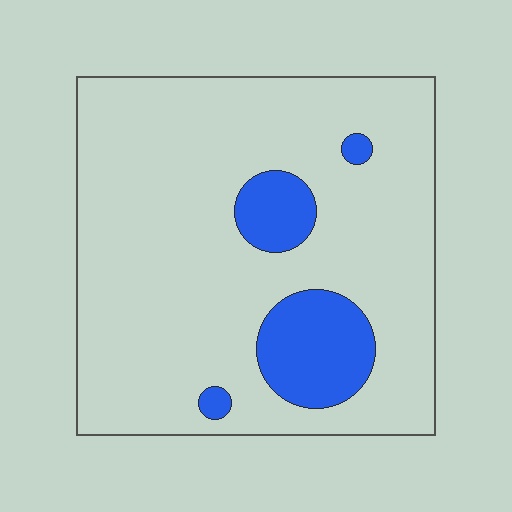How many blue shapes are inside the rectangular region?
4.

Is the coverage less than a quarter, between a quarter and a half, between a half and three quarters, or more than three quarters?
Less than a quarter.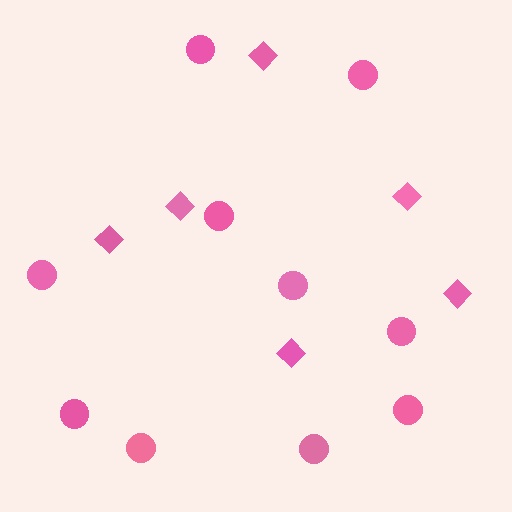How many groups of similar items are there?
There are 2 groups: one group of circles (10) and one group of diamonds (6).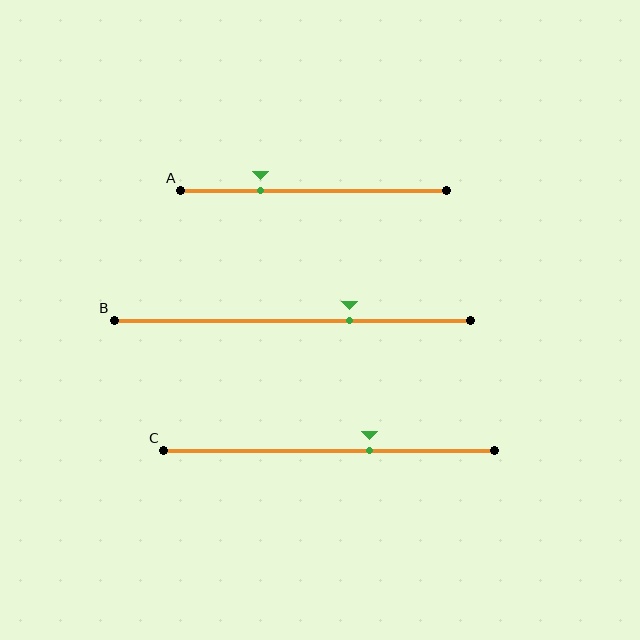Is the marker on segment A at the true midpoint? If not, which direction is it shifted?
No, the marker on segment A is shifted to the left by about 20% of the segment length.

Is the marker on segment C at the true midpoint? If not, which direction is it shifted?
No, the marker on segment C is shifted to the right by about 12% of the segment length.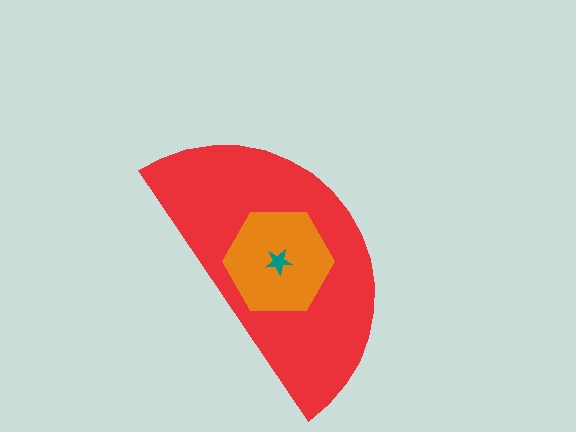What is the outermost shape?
The red semicircle.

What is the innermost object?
The teal star.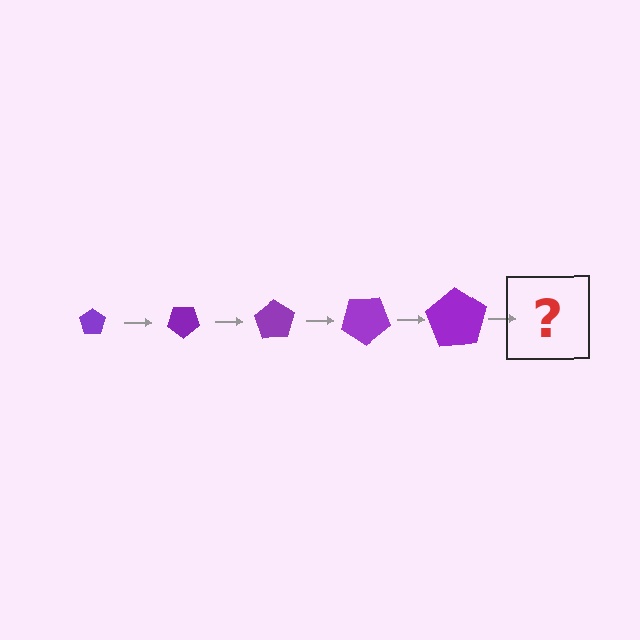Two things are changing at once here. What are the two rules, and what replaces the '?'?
The two rules are that the pentagon grows larger each step and it rotates 35 degrees each step. The '?' should be a pentagon, larger than the previous one and rotated 175 degrees from the start.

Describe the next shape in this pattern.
It should be a pentagon, larger than the previous one and rotated 175 degrees from the start.